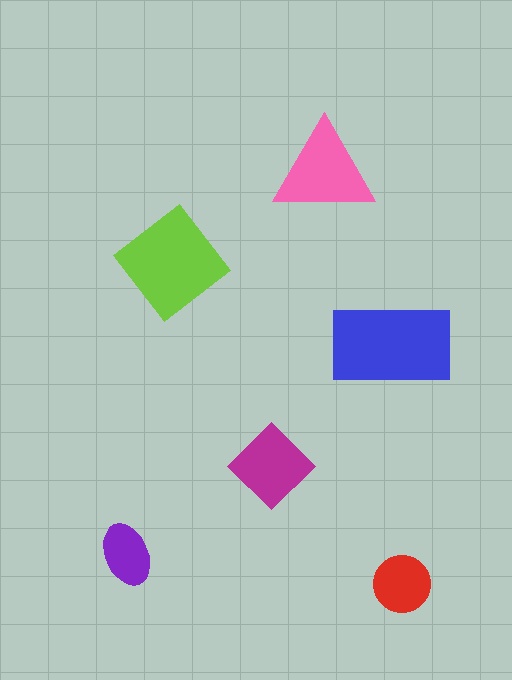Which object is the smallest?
The purple ellipse.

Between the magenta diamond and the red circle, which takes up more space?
The magenta diamond.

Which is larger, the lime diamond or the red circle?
The lime diamond.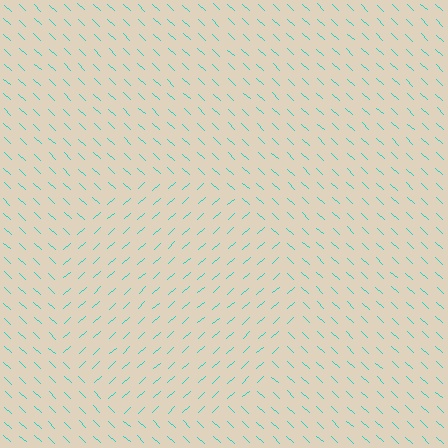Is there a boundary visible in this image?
Yes, there is a texture boundary formed by a change in line orientation.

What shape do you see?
I see a circle.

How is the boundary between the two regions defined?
The boundary is defined purely by a change in line orientation (approximately 85 degrees difference). All lines are the same color and thickness.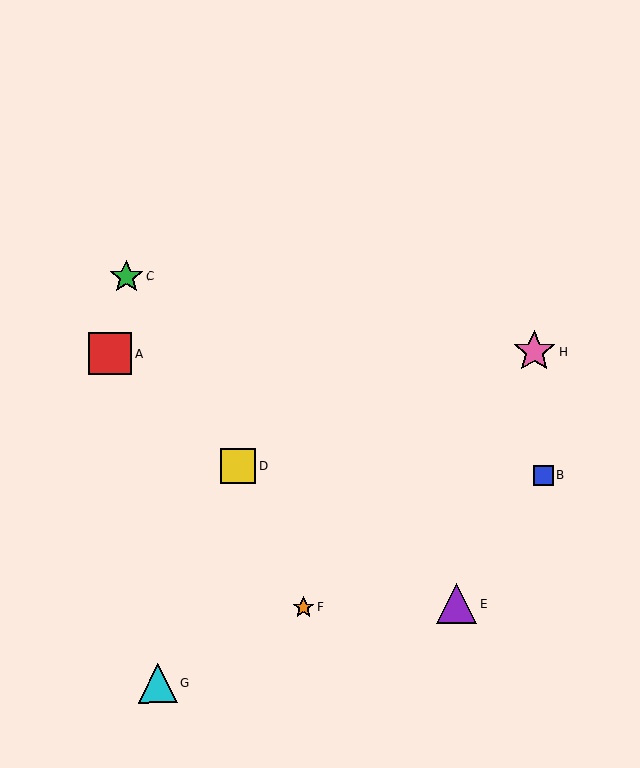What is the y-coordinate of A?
Object A is at y≈353.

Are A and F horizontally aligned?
No, A is at y≈353 and F is at y≈607.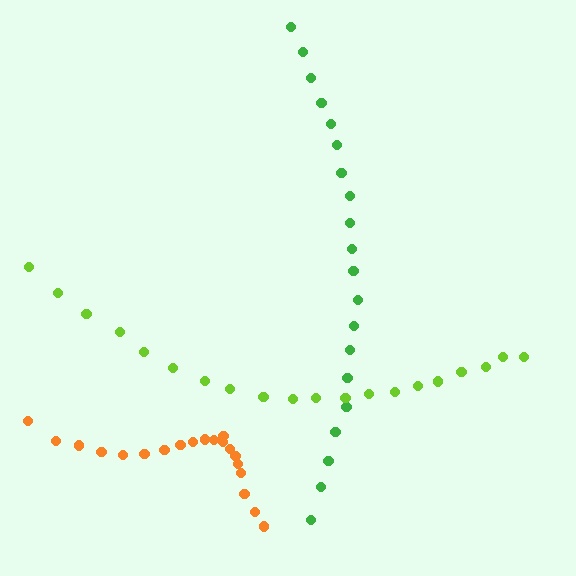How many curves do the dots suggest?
There are 3 distinct paths.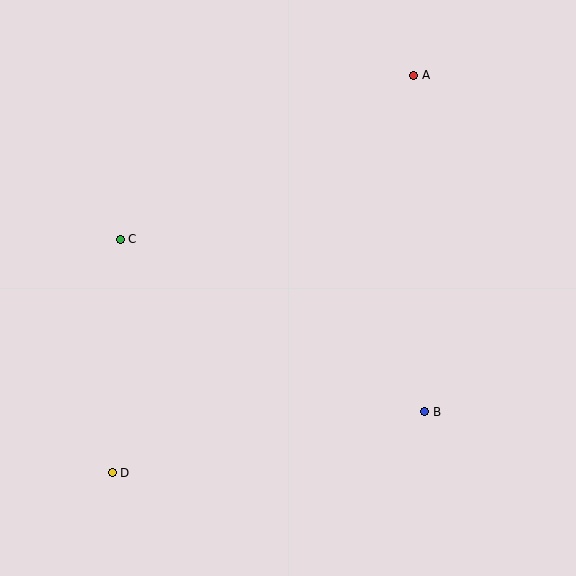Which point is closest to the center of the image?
Point C at (120, 239) is closest to the center.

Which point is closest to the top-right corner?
Point A is closest to the top-right corner.